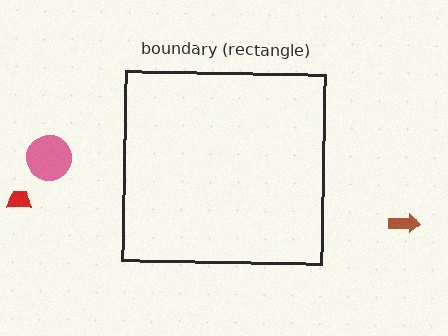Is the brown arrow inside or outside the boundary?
Outside.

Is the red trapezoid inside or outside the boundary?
Outside.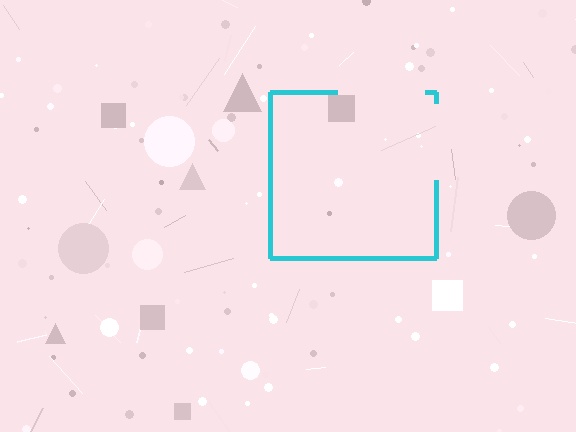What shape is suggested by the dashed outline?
The dashed outline suggests a square.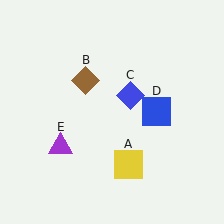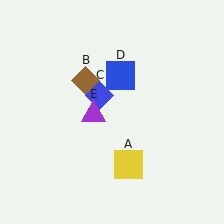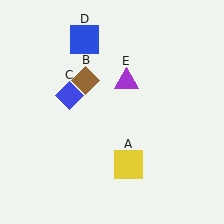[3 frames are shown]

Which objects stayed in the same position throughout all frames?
Yellow square (object A) and brown diamond (object B) remained stationary.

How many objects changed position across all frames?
3 objects changed position: blue diamond (object C), blue square (object D), purple triangle (object E).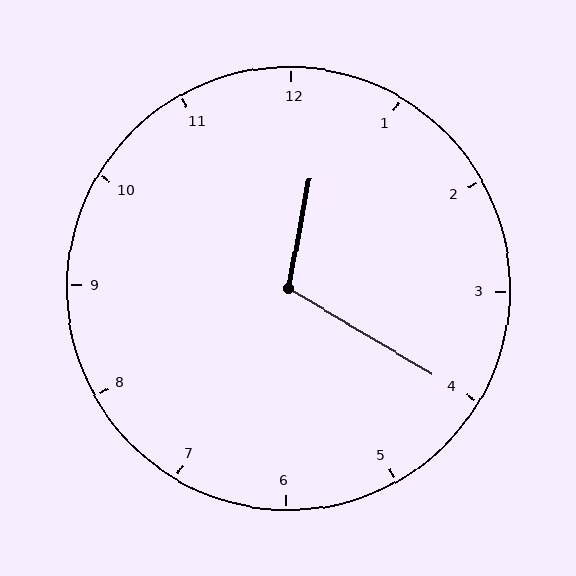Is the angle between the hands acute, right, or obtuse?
It is obtuse.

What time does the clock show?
12:20.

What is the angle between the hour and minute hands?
Approximately 110 degrees.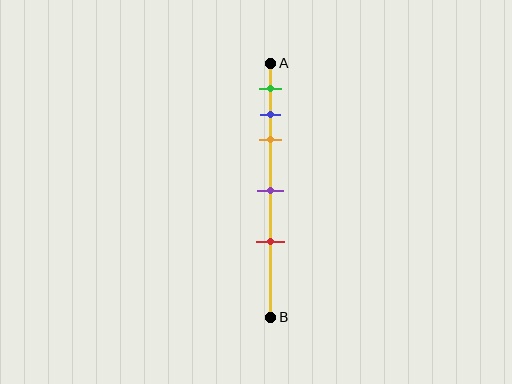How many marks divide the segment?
There are 5 marks dividing the segment.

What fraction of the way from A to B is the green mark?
The green mark is approximately 10% (0.1) of the way from A to B.